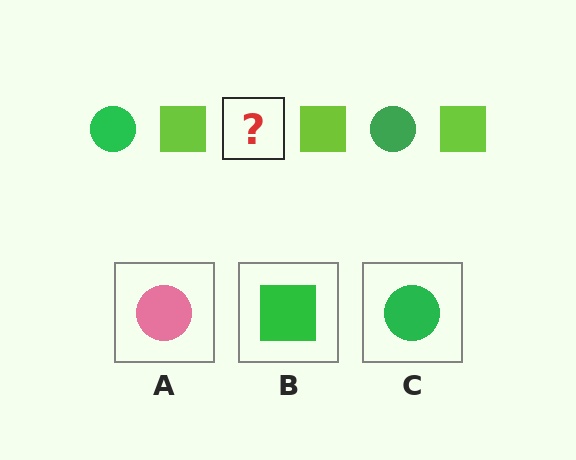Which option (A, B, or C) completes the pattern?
C.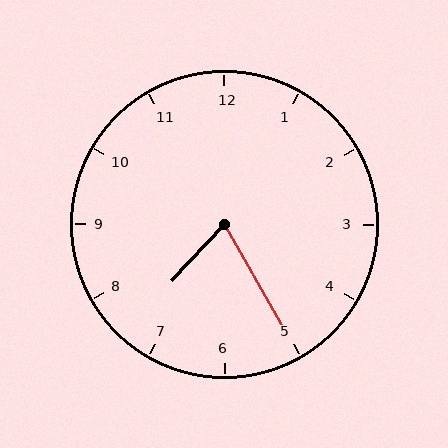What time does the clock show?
7:25.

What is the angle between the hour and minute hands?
Approximately 72 degrees.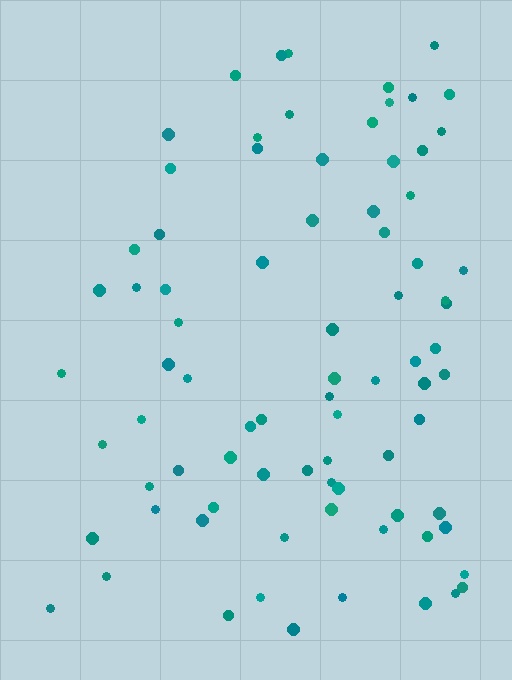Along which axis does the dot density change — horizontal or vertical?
Horizontal.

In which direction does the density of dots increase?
From left to right, with the right side densest.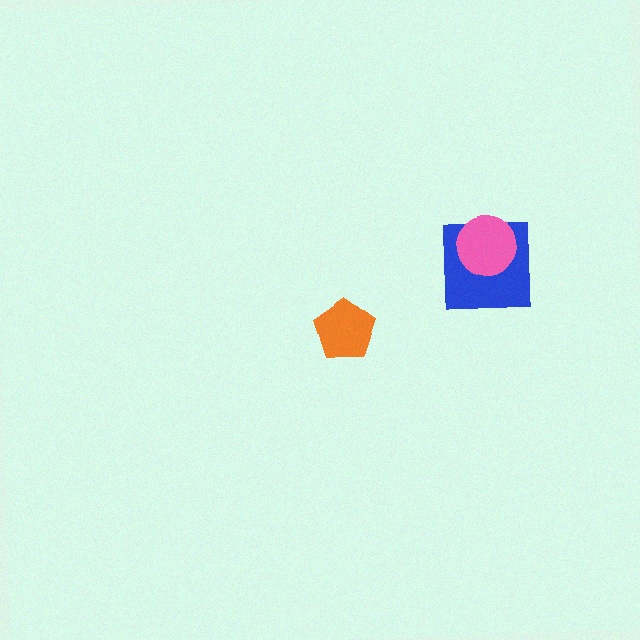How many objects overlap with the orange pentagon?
0 objects overlap with the orange pentagon.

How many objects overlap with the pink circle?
1 object overlaps with the pink circle.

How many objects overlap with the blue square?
1 object overlaps with the blue square.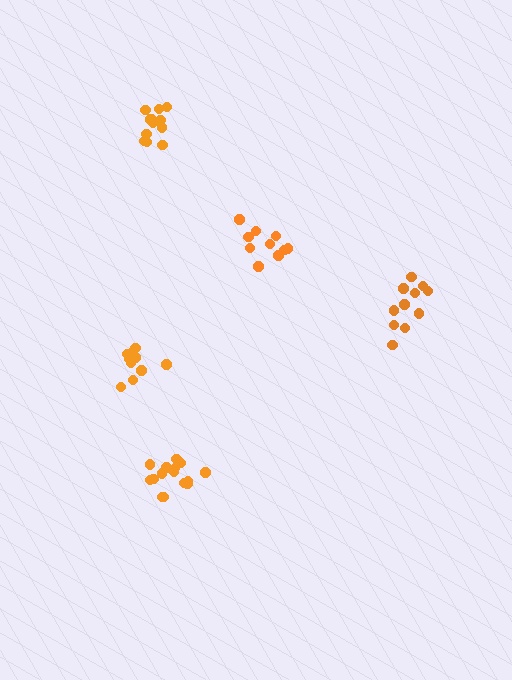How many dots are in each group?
Group 1: 15 dots, Group 2: 10 dots, Group 3: 11 dots, Group 4: 12 dots, Group 5: 10 dots (58 total).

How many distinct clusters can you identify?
There are 5 distinct clusters.